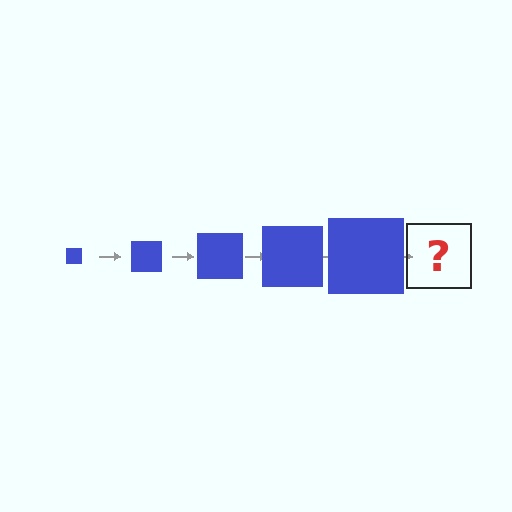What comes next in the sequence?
The next element should be a blue square, larger than the previous one.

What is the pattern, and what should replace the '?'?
The pattern is that the square gets progressively larger each step. The '?' should be a blue square, larger than the previous one.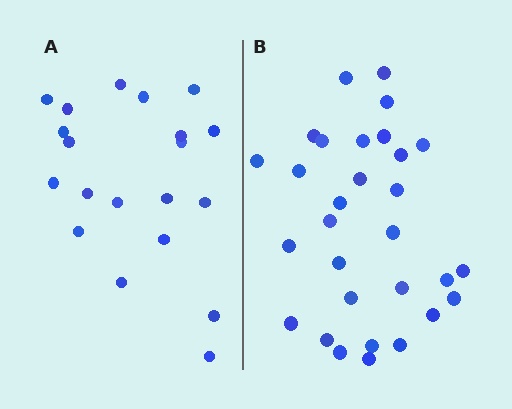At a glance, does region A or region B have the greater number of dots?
Region B (the right region) has more dots.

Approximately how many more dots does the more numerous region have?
Region B has roughly 10 or so more dots than region A.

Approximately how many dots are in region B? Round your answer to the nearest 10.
About 30 dots.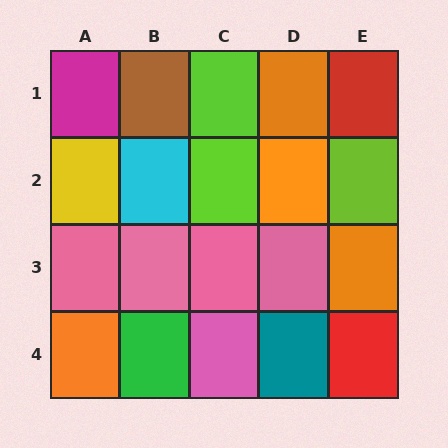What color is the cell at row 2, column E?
Lime.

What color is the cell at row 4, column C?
Pink.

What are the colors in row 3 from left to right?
Pink, pink, pink, pink, orange.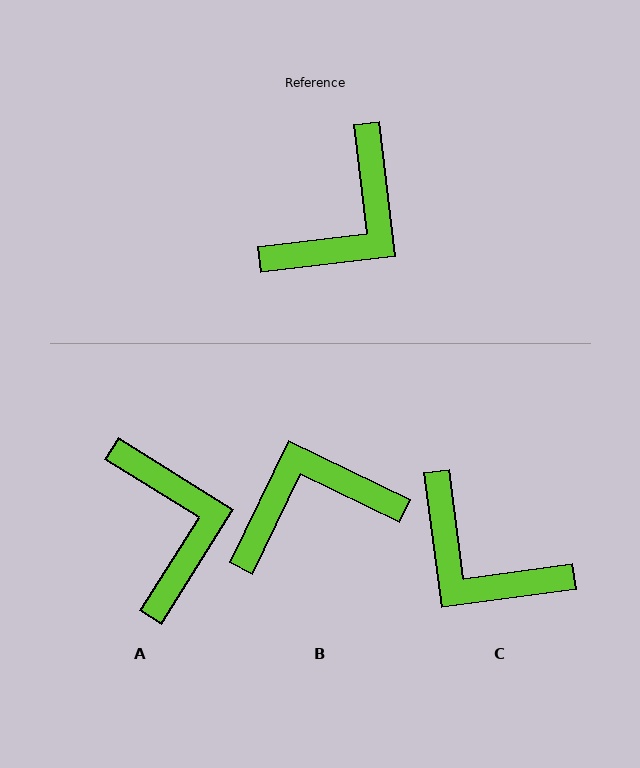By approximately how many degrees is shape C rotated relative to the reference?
Approximately 89 degrees clockwise.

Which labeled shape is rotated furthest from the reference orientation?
B, about 148 degrees away.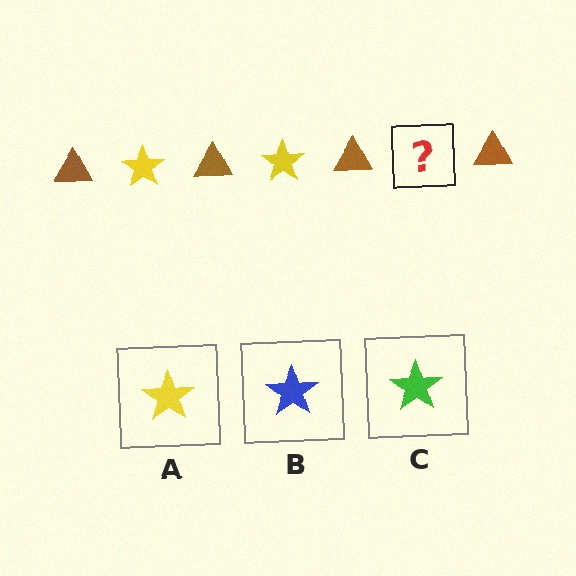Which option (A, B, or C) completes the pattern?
A.